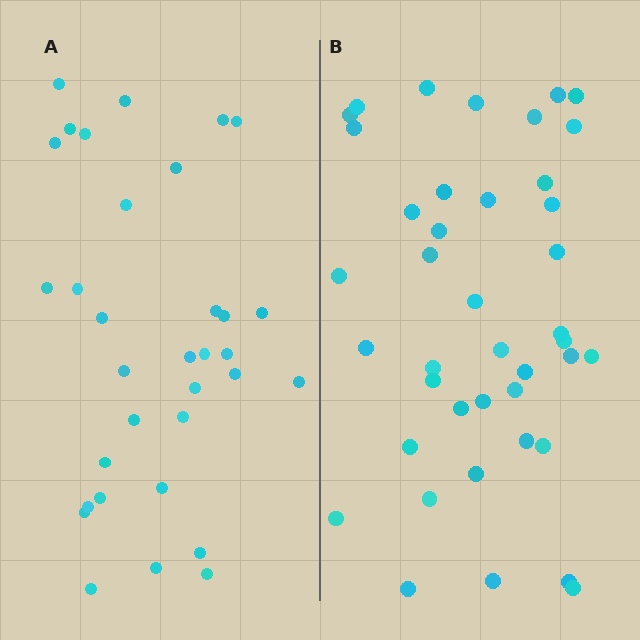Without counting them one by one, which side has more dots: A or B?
Region B (the right region) has more dots.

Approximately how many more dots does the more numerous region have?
Region B has roughly 8 or so more dots than region A.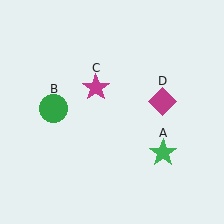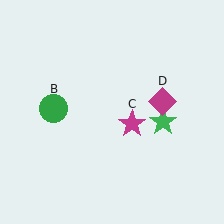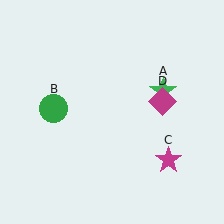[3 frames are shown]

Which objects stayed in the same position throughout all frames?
Green circle (object B) and magenta diamond (object D) remained stationary.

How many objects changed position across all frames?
2 objects changed position: green star (object A), magenta star (object C).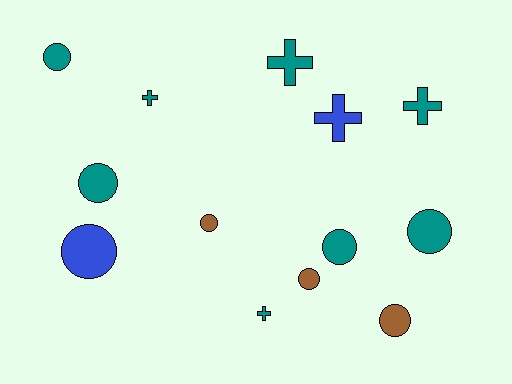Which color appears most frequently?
Teal, with 8 objects.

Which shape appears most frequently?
Circle, with 8 objects.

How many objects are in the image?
There are 13 objects.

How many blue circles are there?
There is 1 blue circle.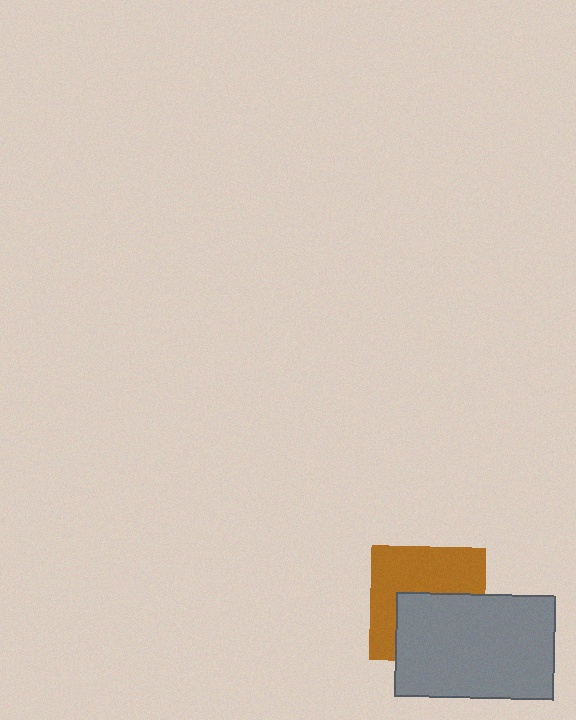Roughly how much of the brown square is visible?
About half of it is visible (roughly 54%).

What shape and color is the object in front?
The object in front is a gray rectangle.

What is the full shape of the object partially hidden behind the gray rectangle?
The partially hidden object is a brown square.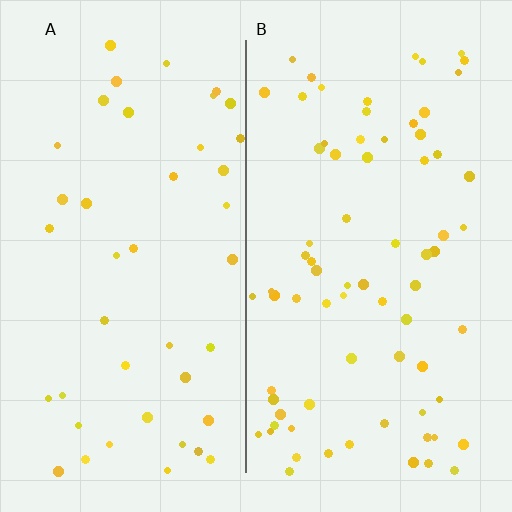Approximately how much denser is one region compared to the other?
Approximately 1.7× — region B over region A.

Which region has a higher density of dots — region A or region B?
B (the right).